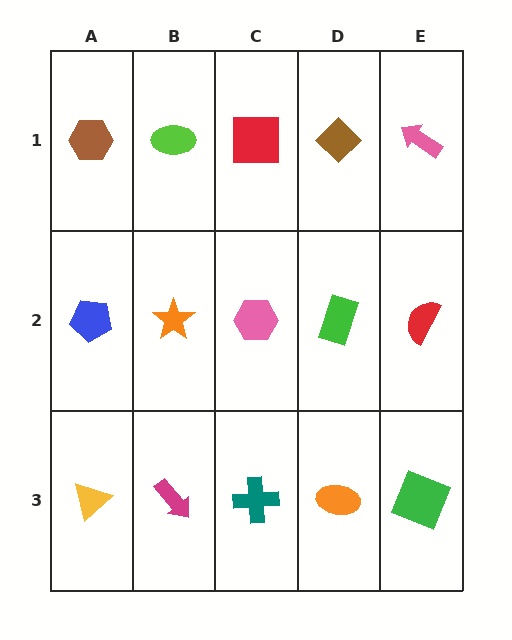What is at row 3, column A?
A yellow triangle.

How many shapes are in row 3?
5 shapes.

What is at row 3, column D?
An orange ellipse.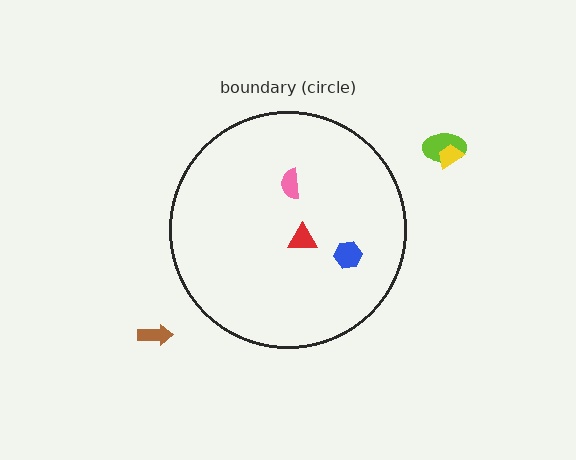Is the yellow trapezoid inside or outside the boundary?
Outside.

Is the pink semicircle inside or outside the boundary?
Inside.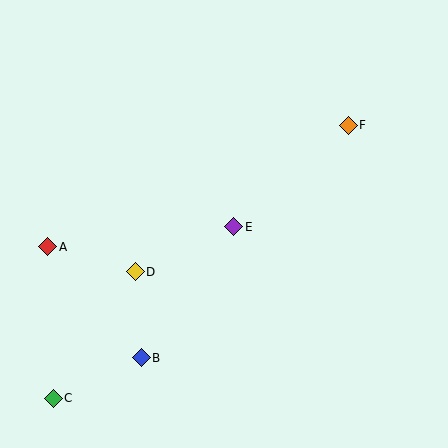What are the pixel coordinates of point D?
Point D is at (135, 272).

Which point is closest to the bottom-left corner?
Point C is closest to the bottom-left corner.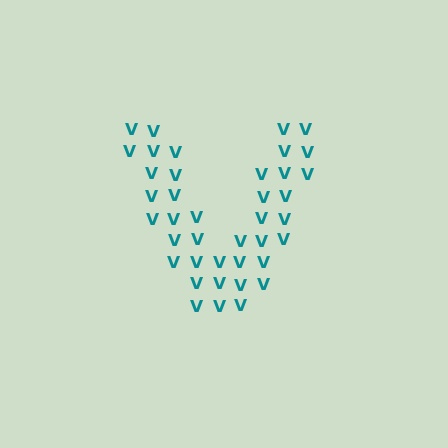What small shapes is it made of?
It is made of small letter V's.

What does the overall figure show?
The overall figure shows the letter V.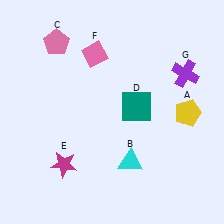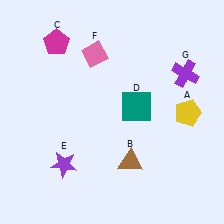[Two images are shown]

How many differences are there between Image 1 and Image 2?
There are 3 differences between the two images.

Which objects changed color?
B changed from cyan to brown. C changed from pink to magenta. E changed from magenta to purple.